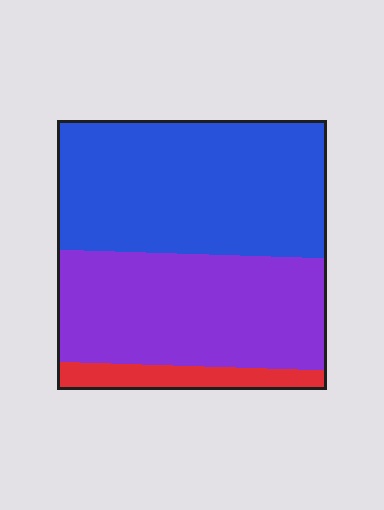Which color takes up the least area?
Red, at roughly 10%.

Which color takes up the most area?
Blue, at roughly 50%.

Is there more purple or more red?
Purple.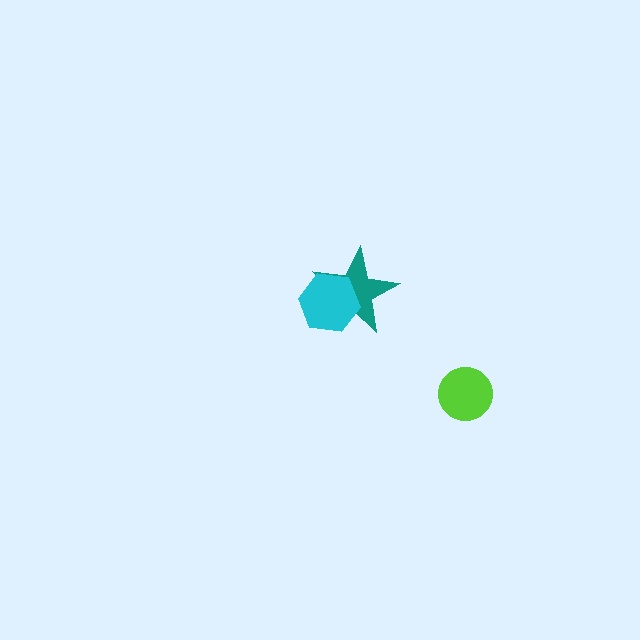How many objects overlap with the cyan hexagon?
1 object overlaps with the cyan hexagon.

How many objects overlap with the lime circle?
0 objects overlap with the lime circle.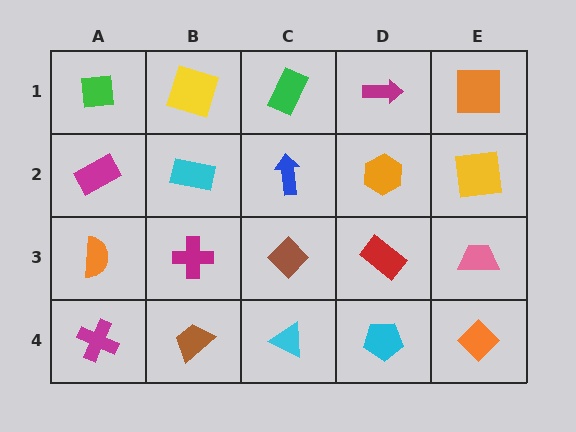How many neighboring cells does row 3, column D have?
4.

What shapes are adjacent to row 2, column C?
A green rectangle (row 1, column C), a brown diamond (row 3, column C), a cyan rectangle (row 2, column B), an orange hexagon (row 2, column D).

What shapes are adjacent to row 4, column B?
A magenta cross (row 3, column B), a magenta cross (row 4, column A), a cyan triangle (row 4, column C).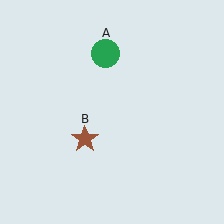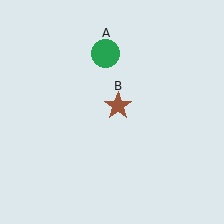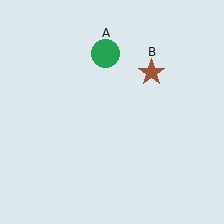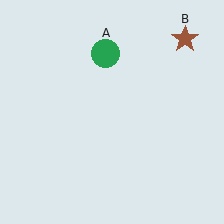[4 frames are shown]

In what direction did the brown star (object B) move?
The brown star (object B) moved up and to the right.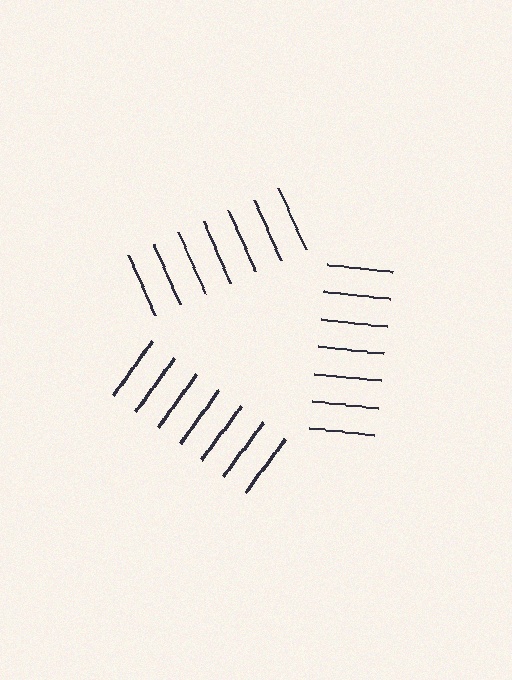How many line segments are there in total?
21 — 7 along each of the 3 edges.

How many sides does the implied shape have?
3 sides — the line-ends trace a triangle.